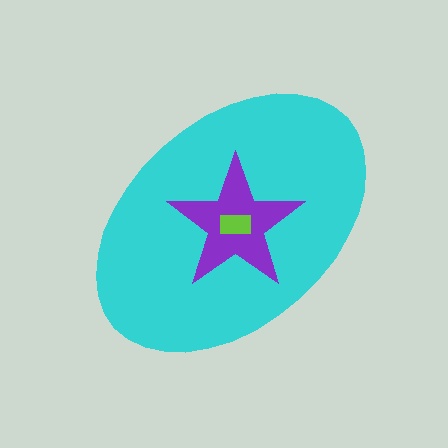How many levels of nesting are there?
3.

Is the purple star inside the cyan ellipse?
Yes.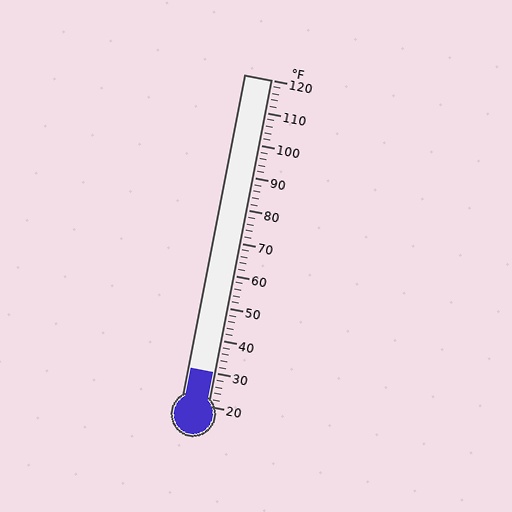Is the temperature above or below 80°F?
The temperature is below 80°F.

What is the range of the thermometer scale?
The thermometer scale ranges from 20°F to 120°F.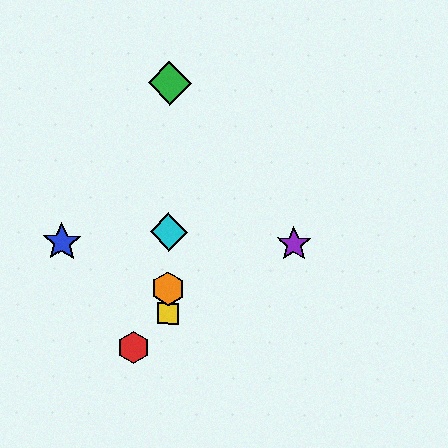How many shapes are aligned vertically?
4 shapes (the green diamond, the yellow square, the orange hexagon, the cyan diamond) are aligned vertically.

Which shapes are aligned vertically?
The green diamond, the yellow square, the orange hexagon, the cyan diamond are aligned vertically.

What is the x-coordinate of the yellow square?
The yellow square is at x≈168.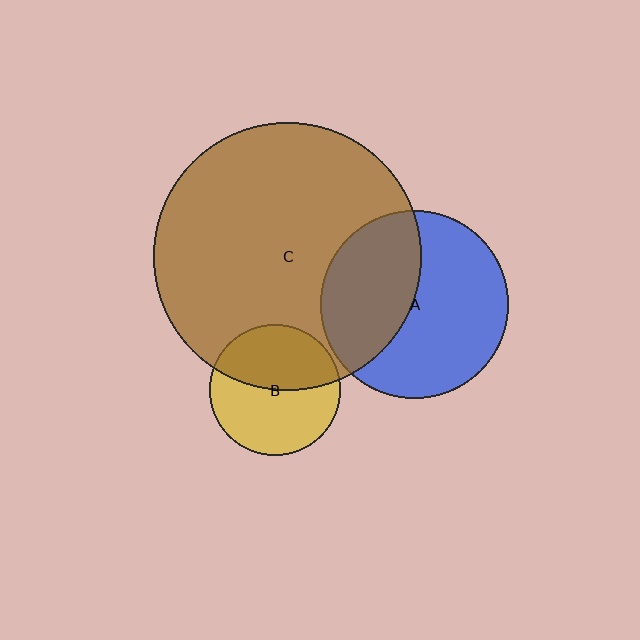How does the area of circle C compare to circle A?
Approximately 2.0 times.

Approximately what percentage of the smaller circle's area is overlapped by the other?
Approximately 40%.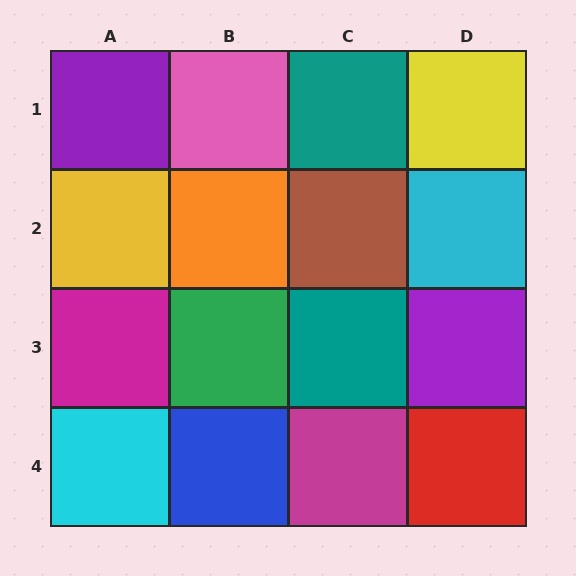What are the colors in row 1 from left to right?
Purple, pink, teal, yellow.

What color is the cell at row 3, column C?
Teal.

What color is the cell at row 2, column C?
Brown.